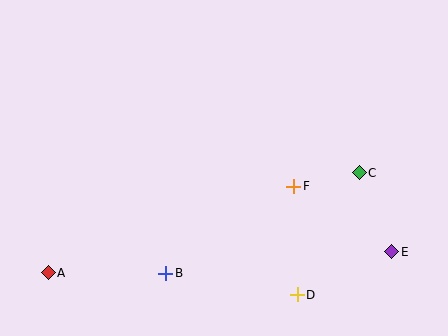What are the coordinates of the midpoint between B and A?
The midpoint between B and A is at (107, 273).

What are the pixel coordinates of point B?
Point B is at (166, 273).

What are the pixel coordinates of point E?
Point E is at (391, 252).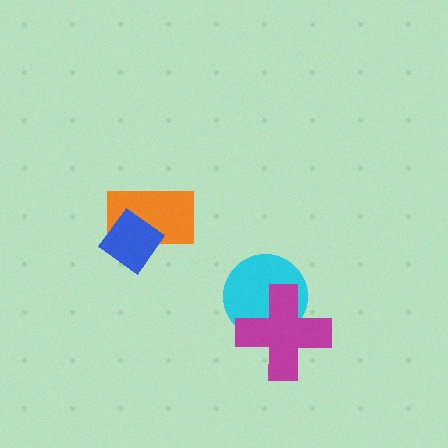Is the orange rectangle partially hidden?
Yes, it is partially covered by another shape.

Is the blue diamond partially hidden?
No, no other shape covers it.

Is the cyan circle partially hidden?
Yes, it is partially covered by another shape.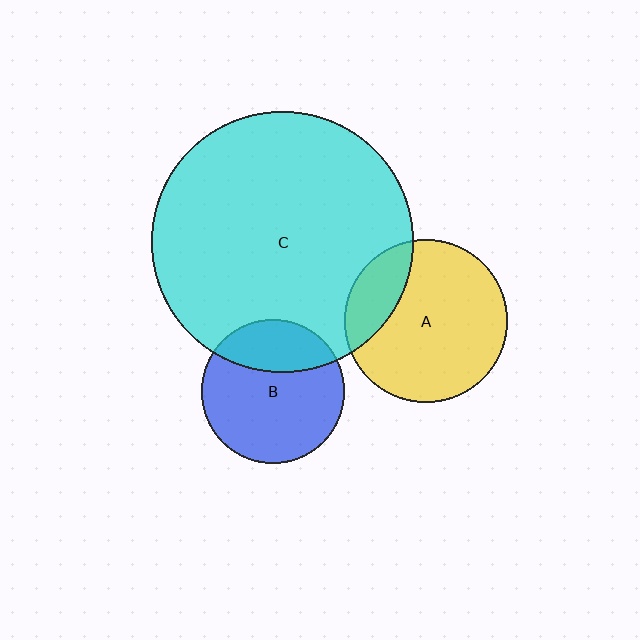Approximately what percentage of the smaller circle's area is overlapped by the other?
Approximately 20%.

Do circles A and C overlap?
Yes.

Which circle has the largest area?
Circle C (cyan).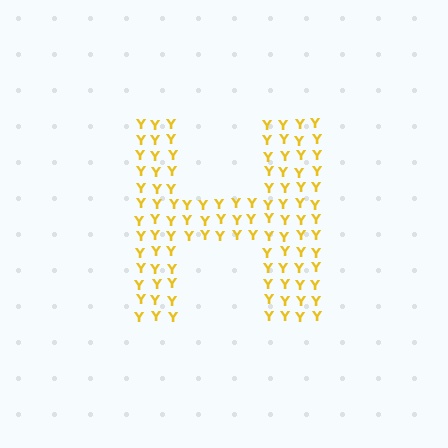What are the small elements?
The small elements are letter Y's.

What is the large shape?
The large shape is the letter H.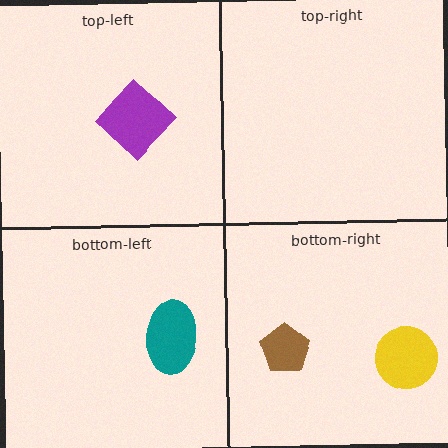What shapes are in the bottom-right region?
The yellow circle, the brown pentagon.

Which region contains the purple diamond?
The top-left region.